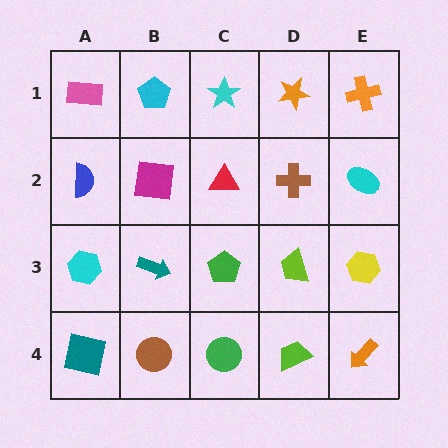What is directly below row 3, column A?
A teal square.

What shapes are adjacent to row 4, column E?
A yellow hexagon (row 3, column E), a lime trapezoid (row 4, column D).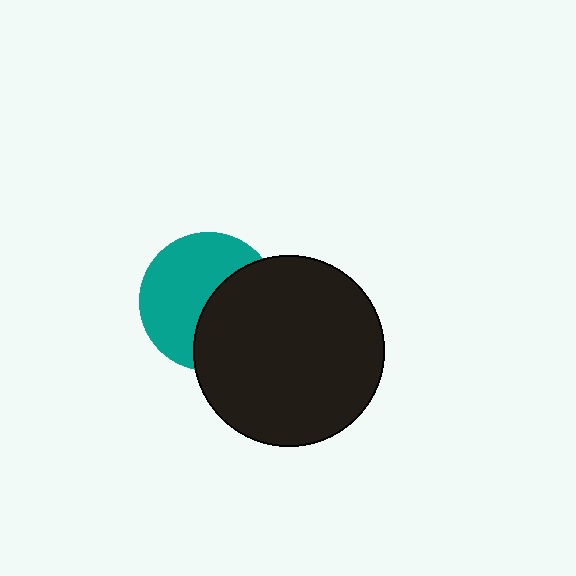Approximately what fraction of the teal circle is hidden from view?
Roughly 43% of the teal circle is hidden behind the black circle.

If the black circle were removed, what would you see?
You would see the complete teal circle.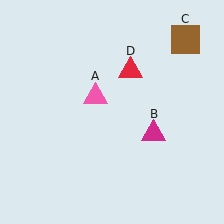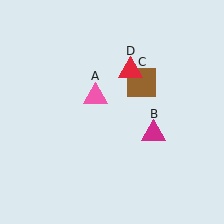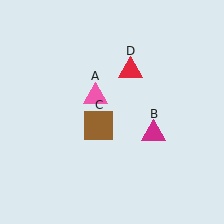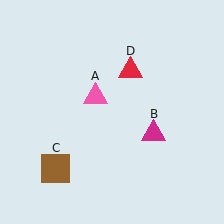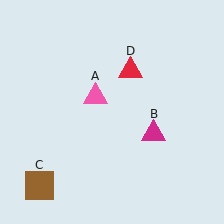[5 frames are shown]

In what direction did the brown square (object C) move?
The brown square (object C) moved down and to the left.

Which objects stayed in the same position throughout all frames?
Pink triangle (object A) and magenta triangle (object B) and red triangle (object D) remained stationary.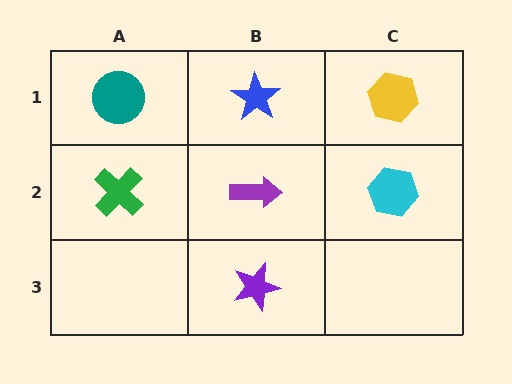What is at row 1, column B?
A blue star.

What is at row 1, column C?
A yellow hexagon.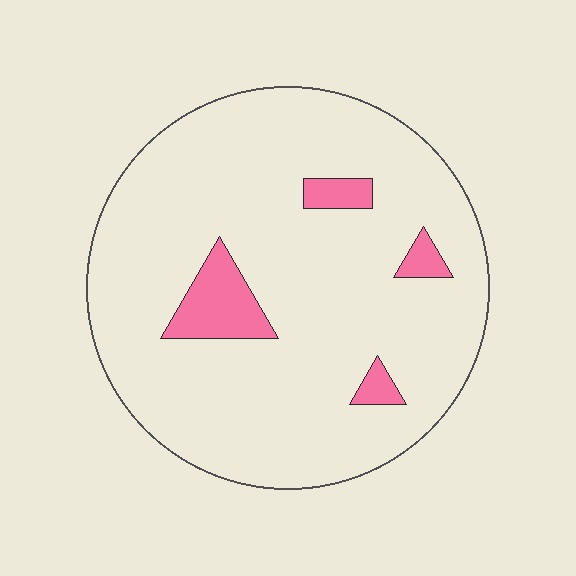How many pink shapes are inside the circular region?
4.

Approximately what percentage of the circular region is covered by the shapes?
Approximately 10%.